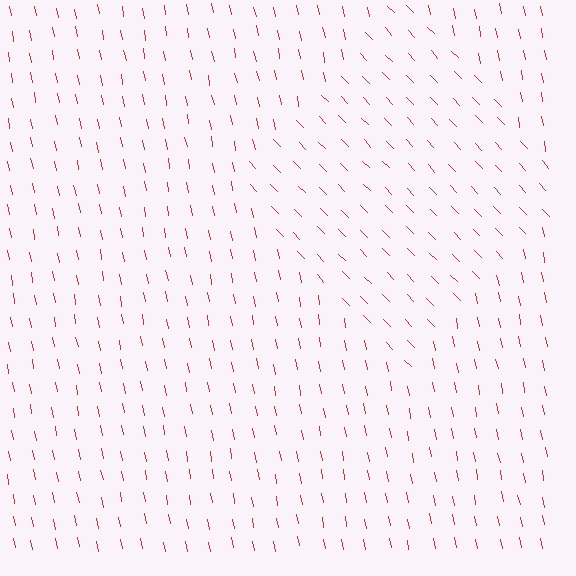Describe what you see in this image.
The image is filled with small red line segments. A diamond region in the image has lines oriented differently from the surrounding lines, creating a visible texture boundary.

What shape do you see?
I see a diamond.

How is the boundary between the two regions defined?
The boundary is defined purely by a change in line orientation (approximately 33 degrees difference). All lines are the same color and thickness.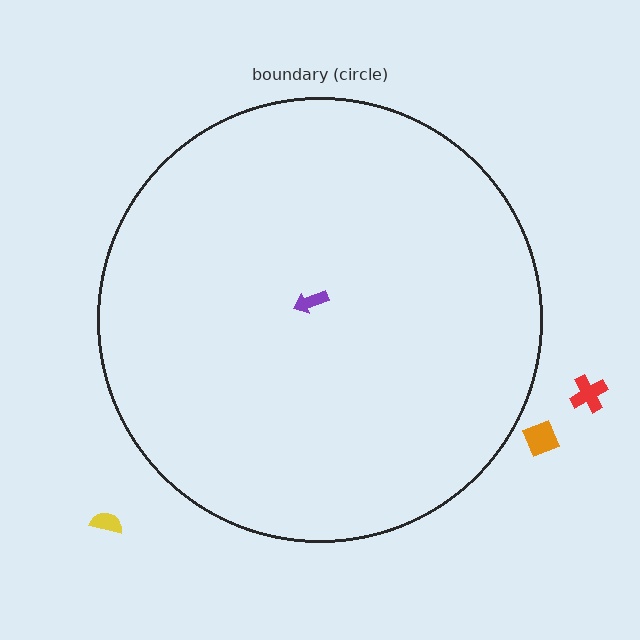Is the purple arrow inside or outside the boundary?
Inside.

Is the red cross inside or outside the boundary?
Outside.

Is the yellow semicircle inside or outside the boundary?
Outside.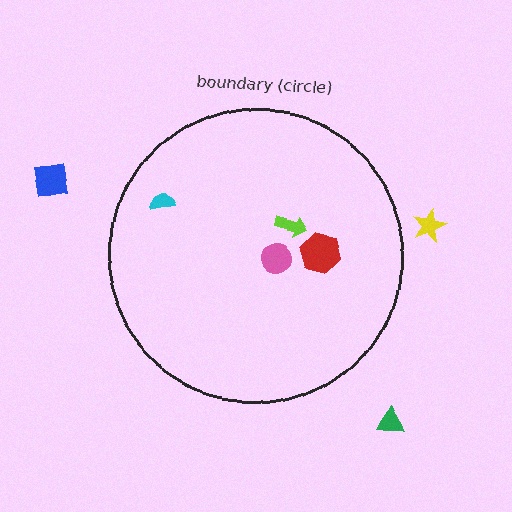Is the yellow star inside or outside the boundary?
Outside.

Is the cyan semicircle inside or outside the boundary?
Inside.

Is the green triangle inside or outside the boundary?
Outside.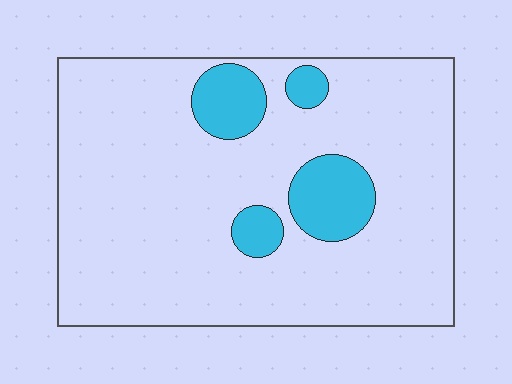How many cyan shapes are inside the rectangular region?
4.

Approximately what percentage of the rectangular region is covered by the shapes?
Approximately 15%.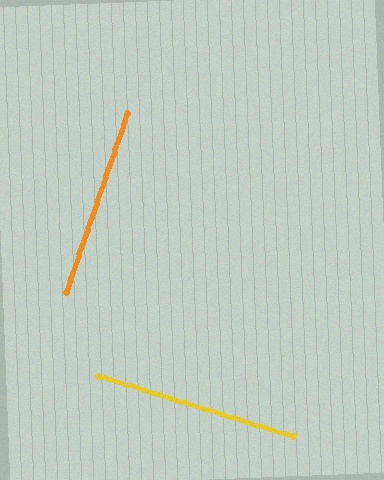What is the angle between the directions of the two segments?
Approximately 89 degrees.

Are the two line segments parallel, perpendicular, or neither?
Perpendicular — they meet at approximately 89°.